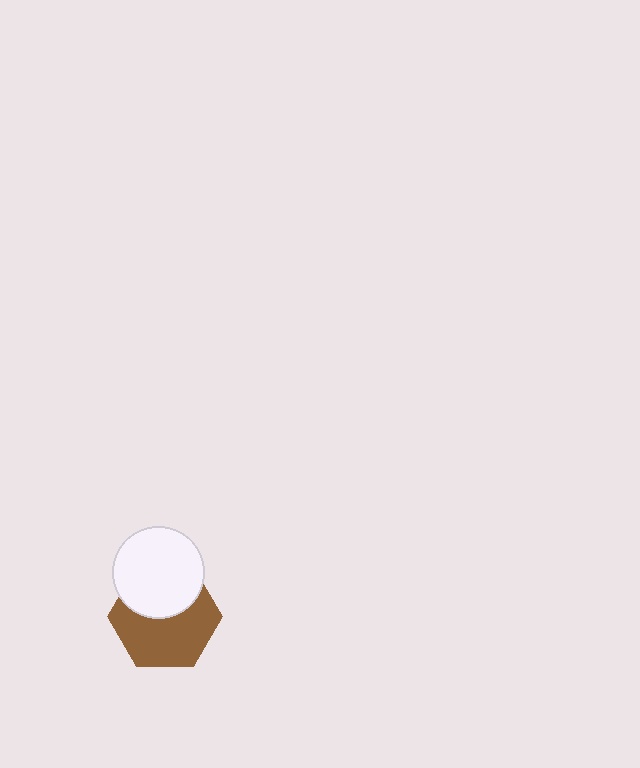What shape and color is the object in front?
The object in front is a white circle.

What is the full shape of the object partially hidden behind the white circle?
The partially hidden object is a brown hexagon.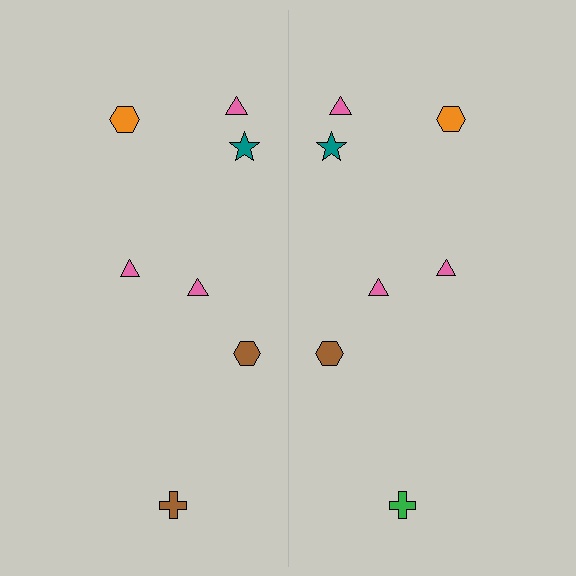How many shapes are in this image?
There are 14 shapes in this image.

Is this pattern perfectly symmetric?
No, the pattern is not perfectly symmetric. The green cross on the right side breaks the symmetry — its mirror counterpart is brown.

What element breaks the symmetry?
The green cross on the right side breaks the symmetry — its mirror counterpart is brown.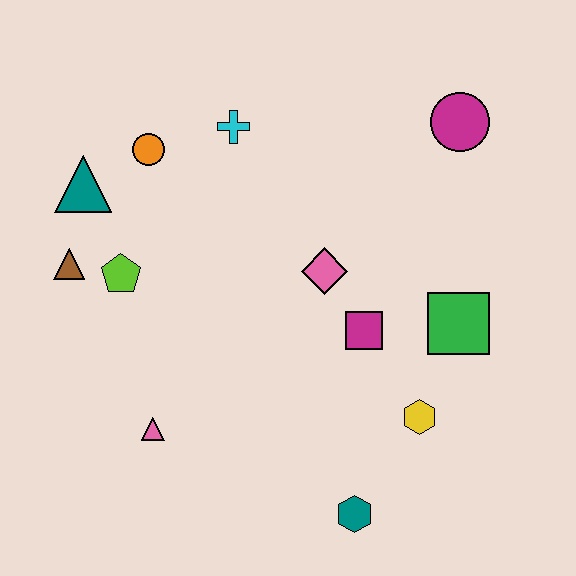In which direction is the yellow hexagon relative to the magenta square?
The yellow hexagon is below the magenta square.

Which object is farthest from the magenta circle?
The pink triangle is farthest from the magenta circle.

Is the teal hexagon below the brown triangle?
Yes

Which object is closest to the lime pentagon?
The brown triangle is closest to the lime pentagon.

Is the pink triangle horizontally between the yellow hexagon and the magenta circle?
No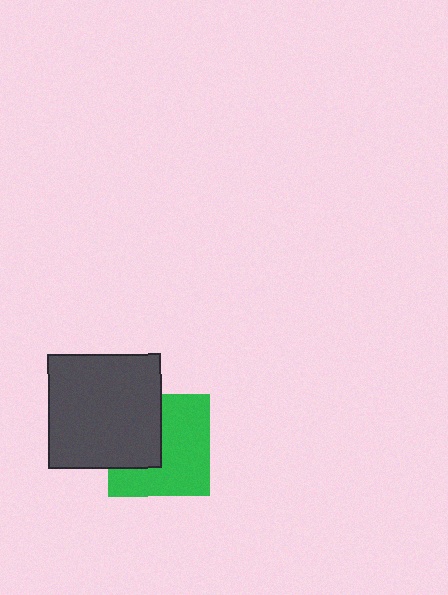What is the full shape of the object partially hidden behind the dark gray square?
The partially hidden object is a green square.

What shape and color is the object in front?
The object in front is a dark gray square.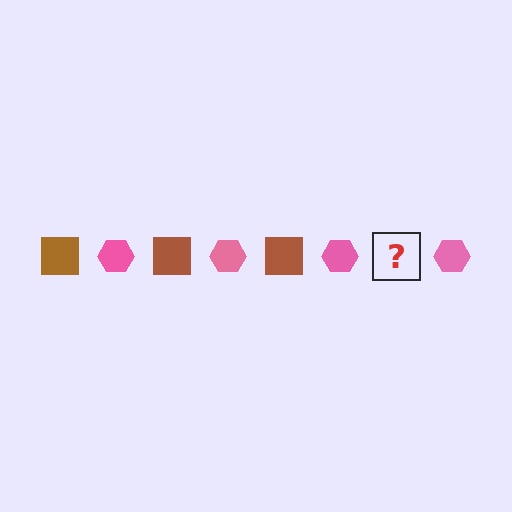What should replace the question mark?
The question mark should be replaced with a brown square.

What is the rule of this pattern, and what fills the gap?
The rule is that the pattern alternates between brown square and pink hexagon. The gap should be filled with a brown square.